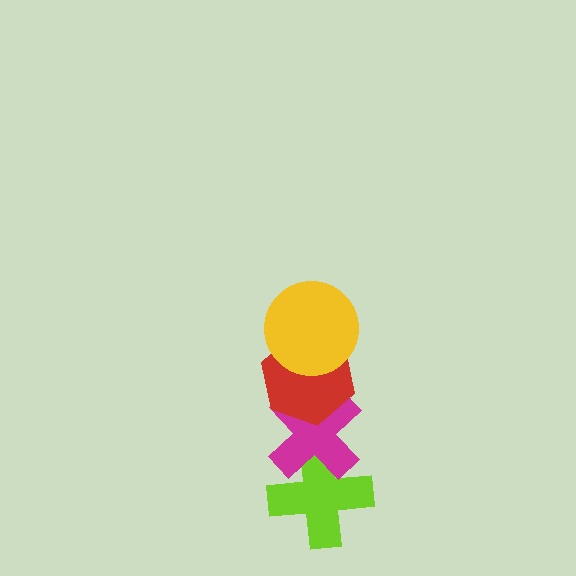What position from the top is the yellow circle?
The yellow circle is 1st from the top.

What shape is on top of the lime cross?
The magenta cross is on top of the lime cross.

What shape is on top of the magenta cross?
The red hexagon is on top of the magenta cross.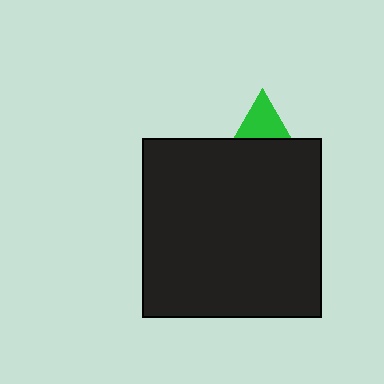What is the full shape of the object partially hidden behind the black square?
The partially hidden object is a green triangle.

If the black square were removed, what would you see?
You would see the complete green triangle.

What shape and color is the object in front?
The object in front is a black square.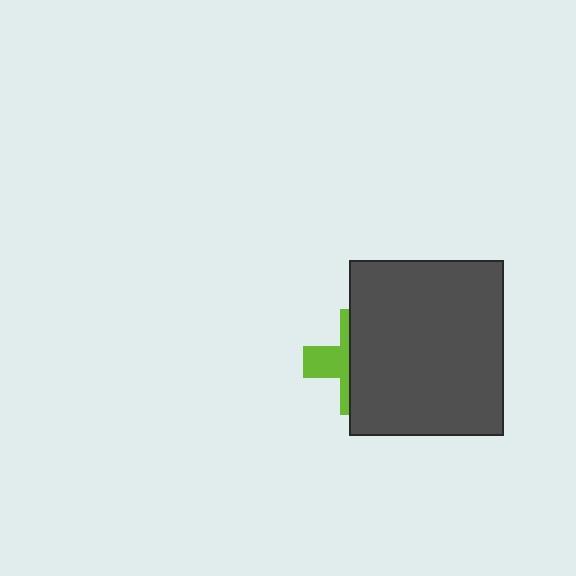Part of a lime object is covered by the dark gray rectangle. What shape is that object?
It is a cross.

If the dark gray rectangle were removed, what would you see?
You would see the complete lime cross.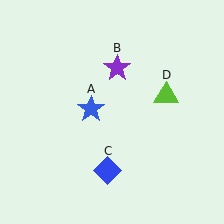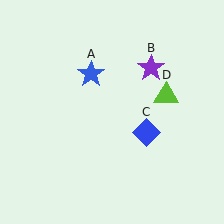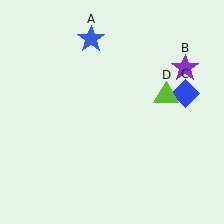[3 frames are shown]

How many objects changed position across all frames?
3 objects changed position: blue star (object A), purple star (object B), blue diamond (object C).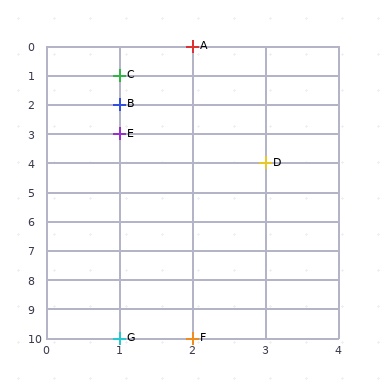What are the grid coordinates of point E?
Point E is at grid coordinates (1, 3).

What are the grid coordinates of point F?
Point F is at grid coordinates (2, 10).